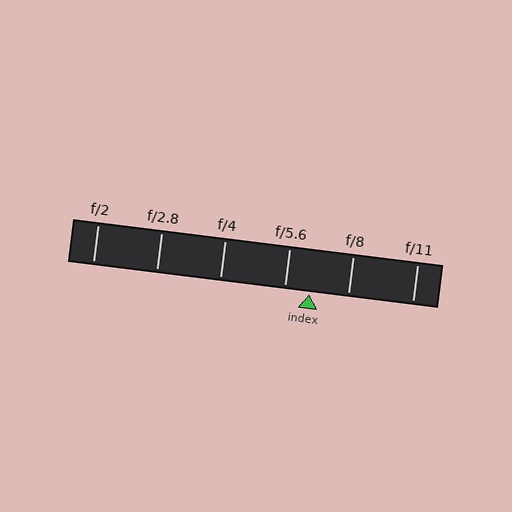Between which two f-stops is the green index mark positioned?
The index mark is between f/5.6 and f/8.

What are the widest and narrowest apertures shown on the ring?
The widest aperture shown is f/2 and the narrowest is f/11.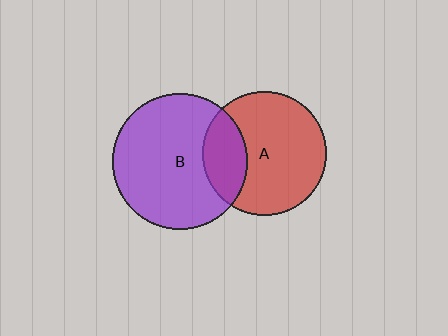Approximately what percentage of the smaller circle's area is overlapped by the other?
Approximately 25%.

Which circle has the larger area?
Circle B (purple).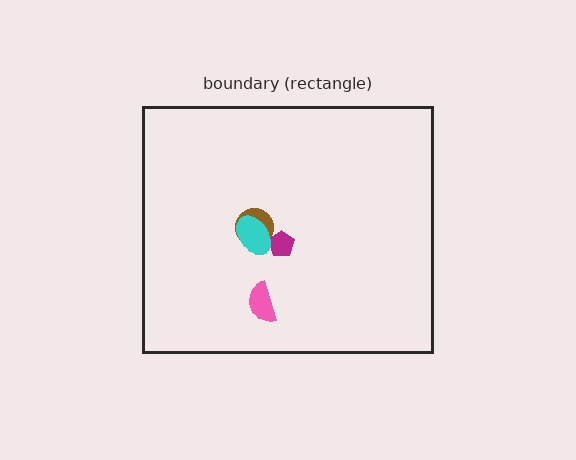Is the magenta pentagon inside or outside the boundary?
Inside.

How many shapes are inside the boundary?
4 inside, 0 outside.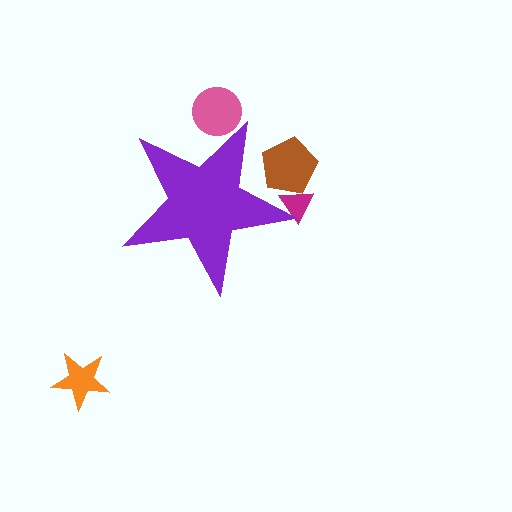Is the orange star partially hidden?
No, the orange star is fully visible.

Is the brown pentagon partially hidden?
Yes, the brown pentagon is partially hidden behind the purple star.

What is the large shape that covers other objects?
A purple star.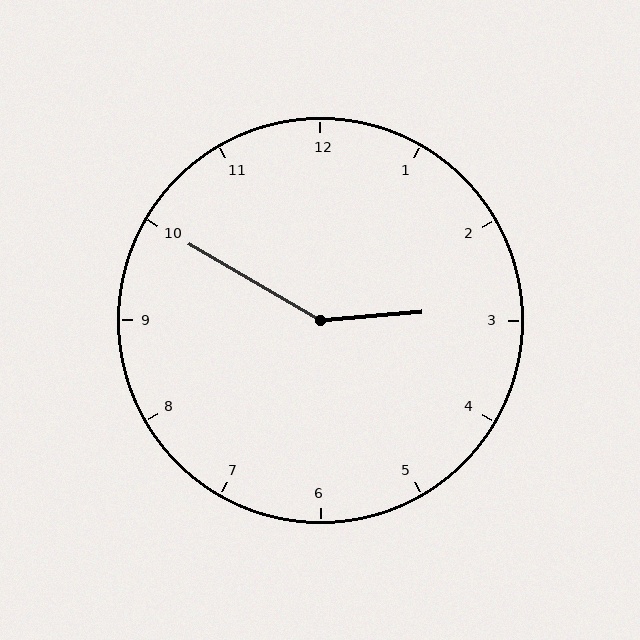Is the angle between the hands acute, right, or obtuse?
It is obtuse.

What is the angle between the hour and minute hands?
Approximately 145 degrees.